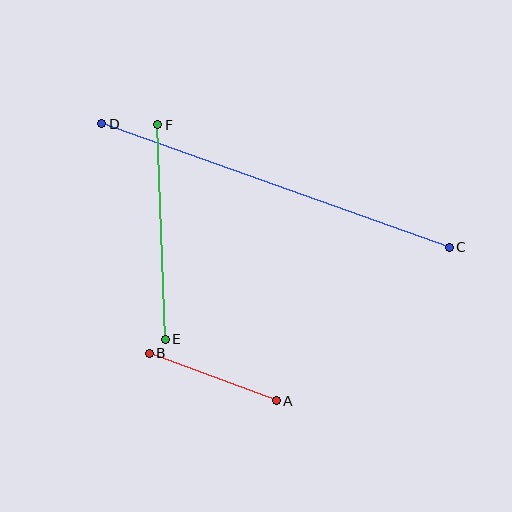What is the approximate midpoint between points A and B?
The midpoint is at approximately (213, 377) pixels.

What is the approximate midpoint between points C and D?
The midpoint is at approximately (276, 185) pixels.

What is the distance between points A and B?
The distance is approximately 135 pixels.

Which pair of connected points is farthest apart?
Points C and D are farthest apart.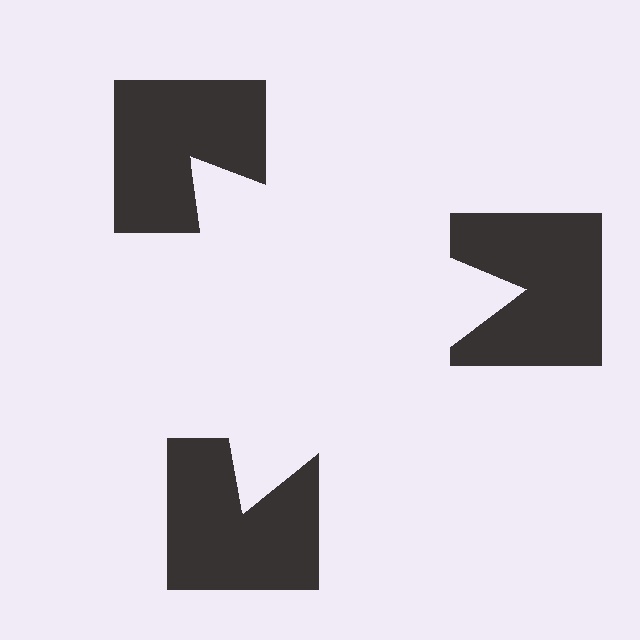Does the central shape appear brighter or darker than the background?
It typically appears slightly brighter than the background, even though no actual brightness change is drawn.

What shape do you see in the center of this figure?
An illusory triangle — its edges are inferred from the aligned wedge cuts in the notched squares, not physically drawn.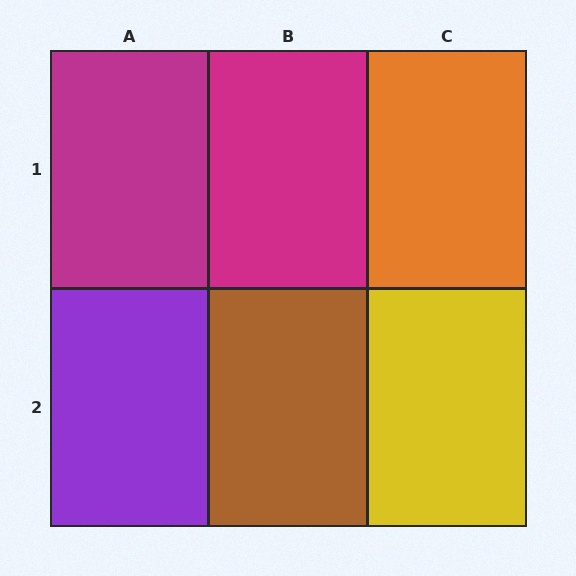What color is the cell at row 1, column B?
Magenta.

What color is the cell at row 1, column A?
Magenta.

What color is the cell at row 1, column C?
Orange.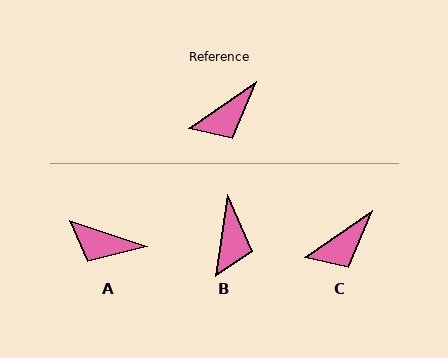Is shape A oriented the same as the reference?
No, it is off by about 53 degrees.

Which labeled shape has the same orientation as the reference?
C.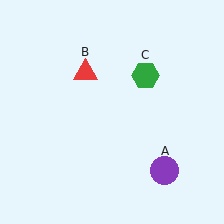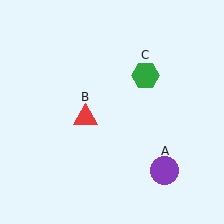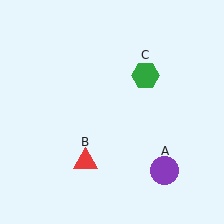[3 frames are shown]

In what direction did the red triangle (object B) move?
The red triangle (object B) moved down.